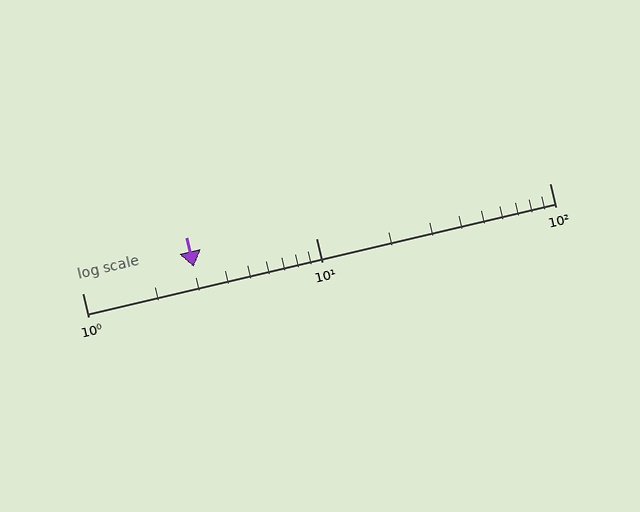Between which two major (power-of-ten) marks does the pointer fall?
The pointer is between 1 and 10.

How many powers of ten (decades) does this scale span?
The scale spans 2 decades, from 1 to 100.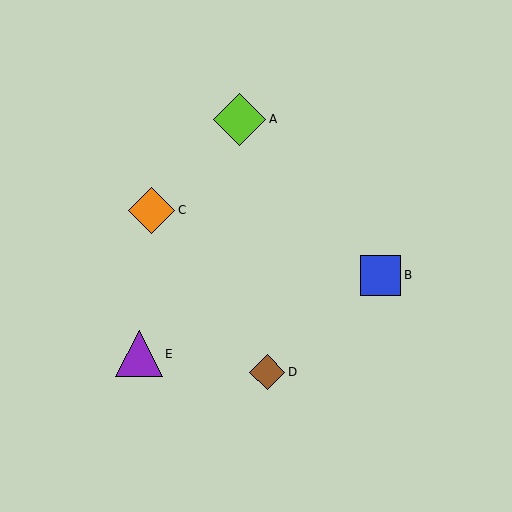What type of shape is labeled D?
Shape D is a brown diamond.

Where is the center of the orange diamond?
The center of the orange diamond is at (152, 210).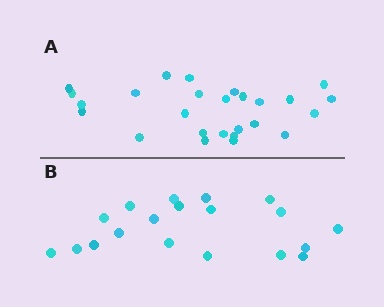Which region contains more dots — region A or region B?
Region A (the top region) has more dots.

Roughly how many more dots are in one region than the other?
Region A has roughly 8 or so more dots than region B.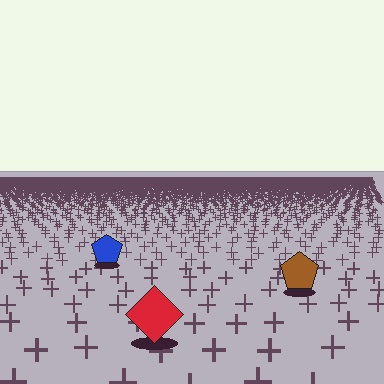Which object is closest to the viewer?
The red diamond is closest. The texture marks near it are larger and more spread out.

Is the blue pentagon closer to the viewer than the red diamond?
No. The red diamond is closer — you can tell from the texture gradient: the ground texture is coarser near it.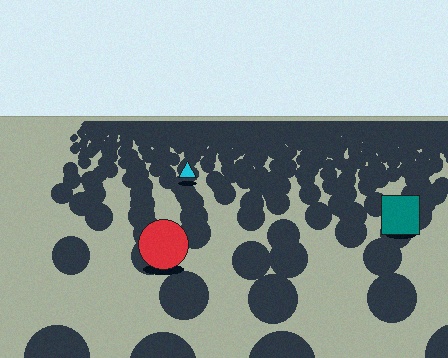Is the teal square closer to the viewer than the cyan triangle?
Yes. The teal square is closer — you can tell from the texture gradient: the ground texture is coarser near it.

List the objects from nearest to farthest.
From nearest to farthest: the red circle, the teal square, the cyan triangle.